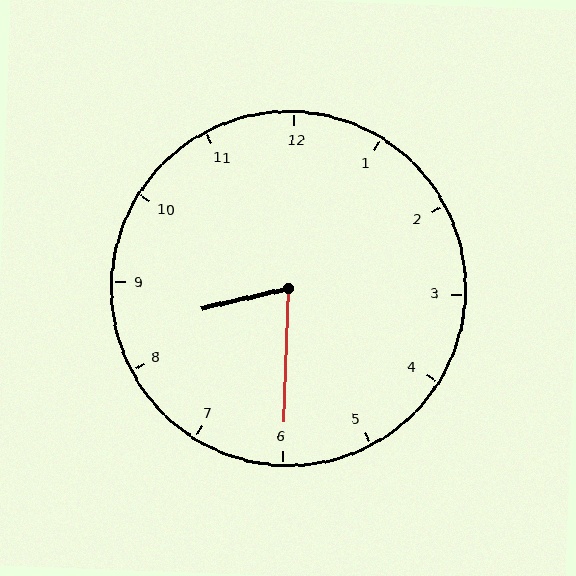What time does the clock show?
8:30.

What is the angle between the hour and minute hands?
Approximately 75 degrees.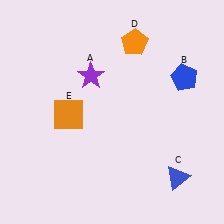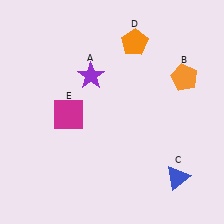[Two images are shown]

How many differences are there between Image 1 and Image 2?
There are 2 differences between the two images.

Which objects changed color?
B changed from blue to orange. E changed from orange to magenta.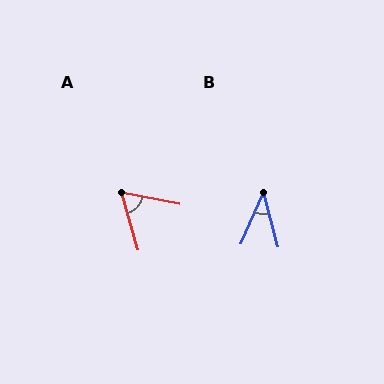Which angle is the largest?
A, at approximately 62 degrees.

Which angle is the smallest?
B, at approximately 38 degrees.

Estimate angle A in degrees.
Approximately 62 degrees.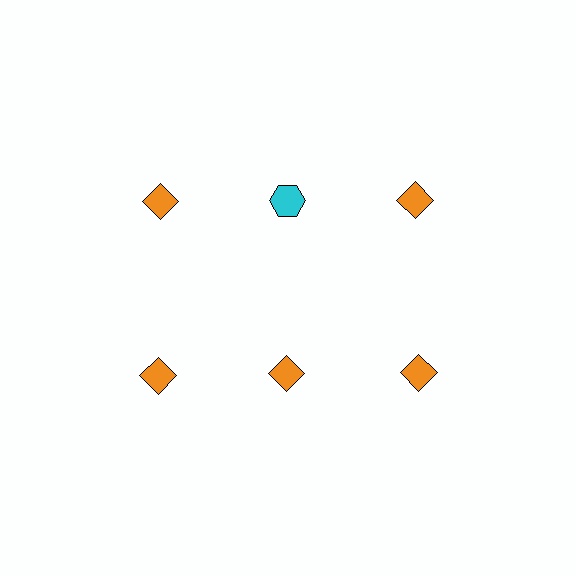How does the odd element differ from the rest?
It differs in both color (cyan instead of orange) and shape (hexagon instead of diamond).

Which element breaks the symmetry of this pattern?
The cyan hexagon in the top row, second from left column breaks the symmetry. All other shapes are orange diamonds.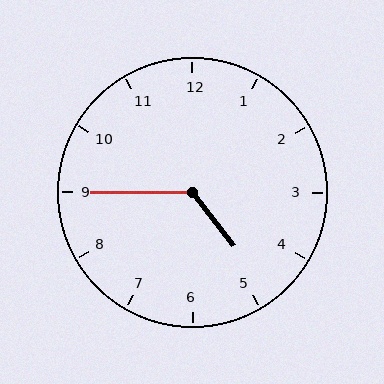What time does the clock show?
4:45.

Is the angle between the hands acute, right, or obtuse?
It is obtuse.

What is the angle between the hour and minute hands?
Approximately 128 degrees.